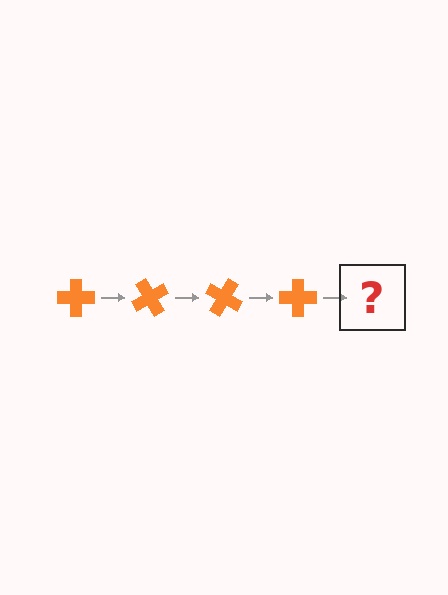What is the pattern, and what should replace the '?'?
The pattern is that the cross rotates 60 degrees each step. The '?' should be an orange cross rotated 240 degrees.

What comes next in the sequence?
The next element should be an orange cross rotated 240 degrees.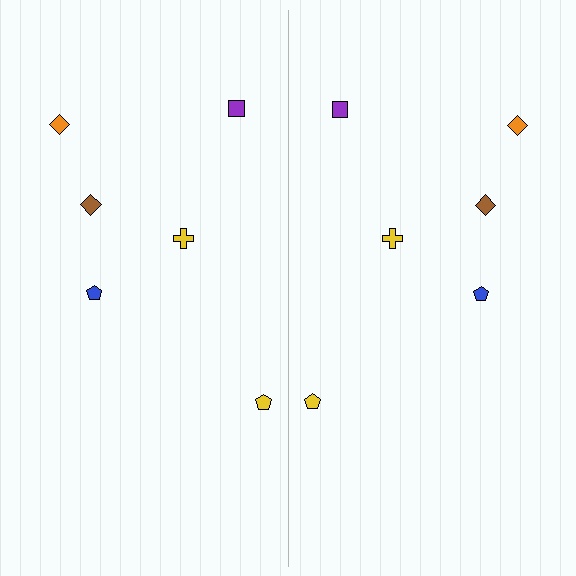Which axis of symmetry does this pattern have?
The pattern has a vertical axis of symmetry running through the center of the image.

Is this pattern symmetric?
Yes, this pattern has bilateral (reflection) symmetry.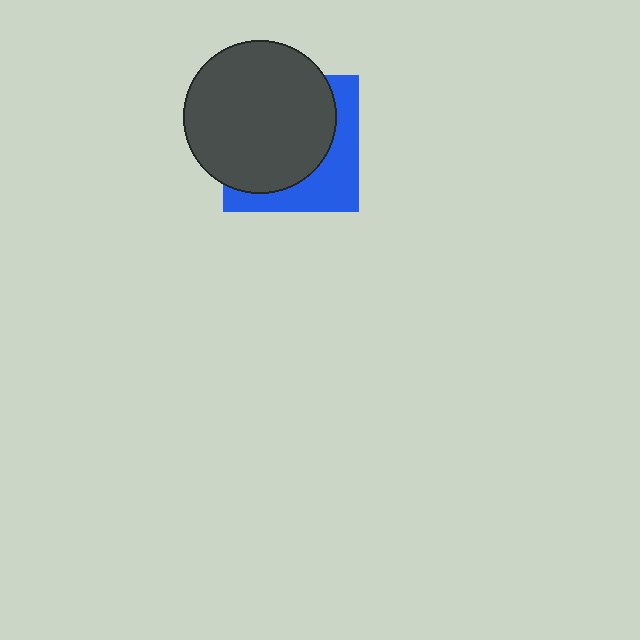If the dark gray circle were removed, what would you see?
You would see the complete blue square.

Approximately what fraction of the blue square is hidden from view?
Roughly 64% of the blue square is hidden behind the dark gray circle.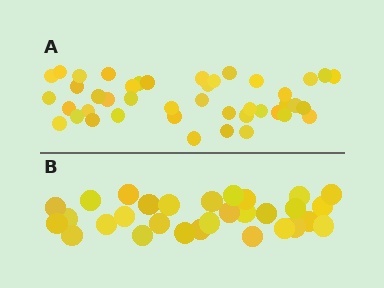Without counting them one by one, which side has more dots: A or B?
Region A (the top region) has more dots.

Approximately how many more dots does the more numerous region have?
Region A has approximately 15 more dots than region B.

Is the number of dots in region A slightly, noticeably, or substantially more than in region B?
Region A has noticeably more, but not dramatically so. The ratio is roughly 1.4 to 1.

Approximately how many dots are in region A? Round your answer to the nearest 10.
About 40 dots. (The exact count is 43, which rounds to 40.)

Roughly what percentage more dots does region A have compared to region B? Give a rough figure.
About 45% more.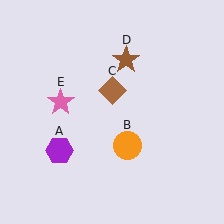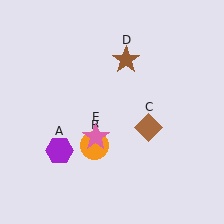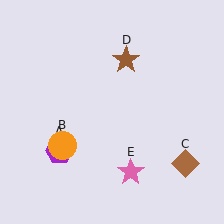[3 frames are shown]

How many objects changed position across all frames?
3 objects changed position: orange circle (object B), brown diamond (object C), pink star (object E).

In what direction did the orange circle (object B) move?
The orange circle (object B) moved left.